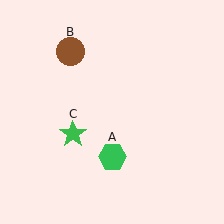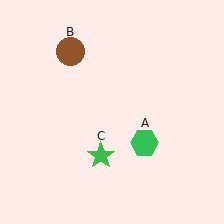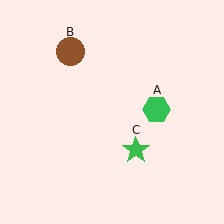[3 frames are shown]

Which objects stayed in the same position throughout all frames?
Brown circle (object B) remained stationary.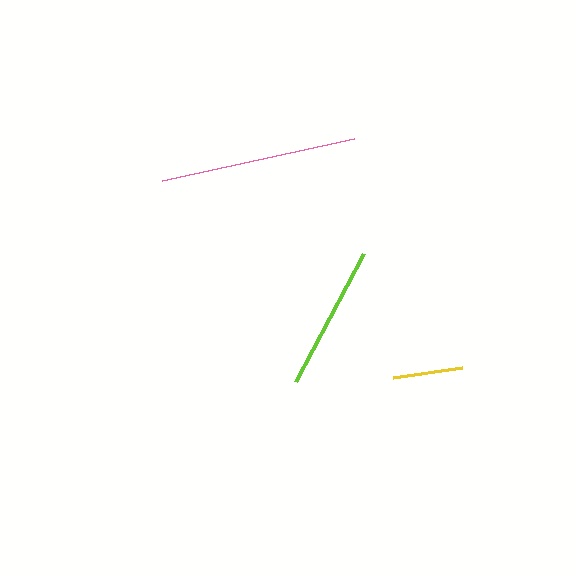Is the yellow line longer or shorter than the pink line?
The pink line is longer than the yellow line.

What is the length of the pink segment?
The pink segment is approximately 197 pixels long.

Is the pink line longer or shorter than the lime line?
The pink line is longer than the lime line.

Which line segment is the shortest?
The yellow line is the shortest at approximately 70 pixels.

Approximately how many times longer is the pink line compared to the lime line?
The pink line is approximately 1.4 times the length of the lime line.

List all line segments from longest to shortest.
From longest to shortest: pink, lime, yellow.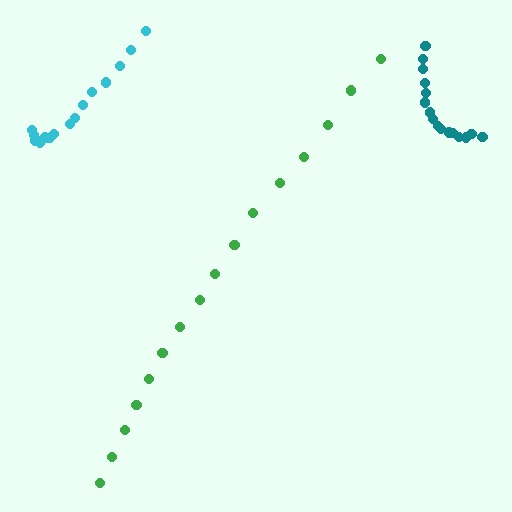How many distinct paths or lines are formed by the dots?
There are 3 distinct paths.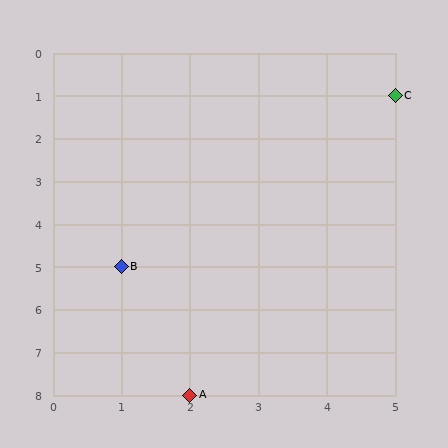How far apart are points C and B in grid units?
Points C and B are 4 columns and 4 rows apart (about 5.7 grid units diagonally).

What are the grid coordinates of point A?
Point A is at grid coordinates (2, 8).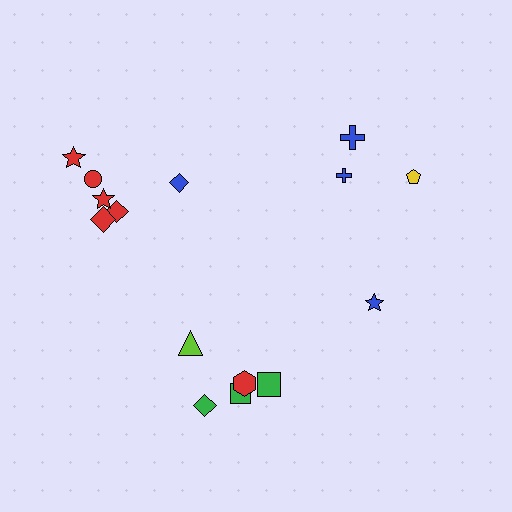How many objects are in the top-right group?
There are 4 objects.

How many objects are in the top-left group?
There are 6 objects.